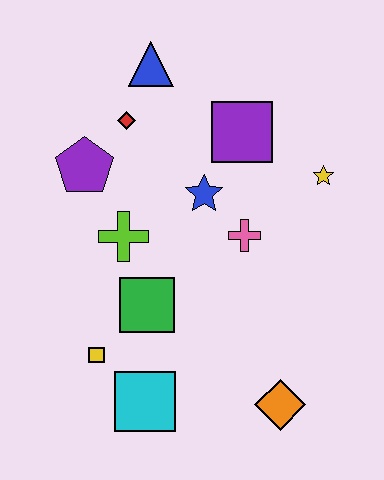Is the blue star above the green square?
Yes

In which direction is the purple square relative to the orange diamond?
The purple square is above the orange diamond.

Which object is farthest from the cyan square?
The blue triangle is farthest from the cyan square.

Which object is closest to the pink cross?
The blue star is closest to the pink cross.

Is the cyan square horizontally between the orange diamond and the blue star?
No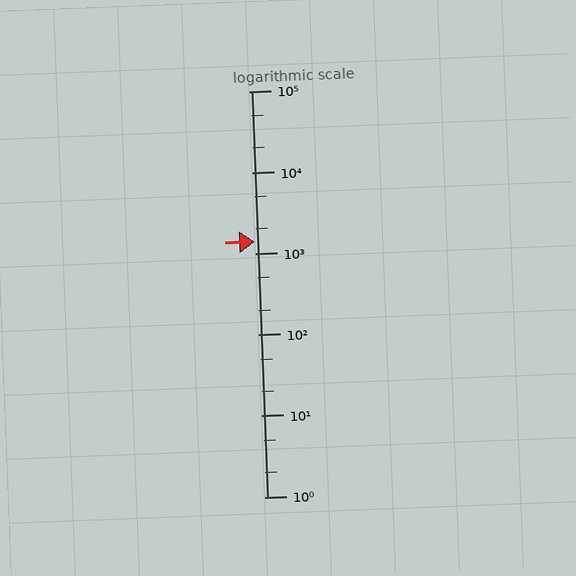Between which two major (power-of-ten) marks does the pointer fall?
The pointer is between 1000 and 10000.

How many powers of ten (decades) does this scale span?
The scale spans 5 decades, from 1 to 100000.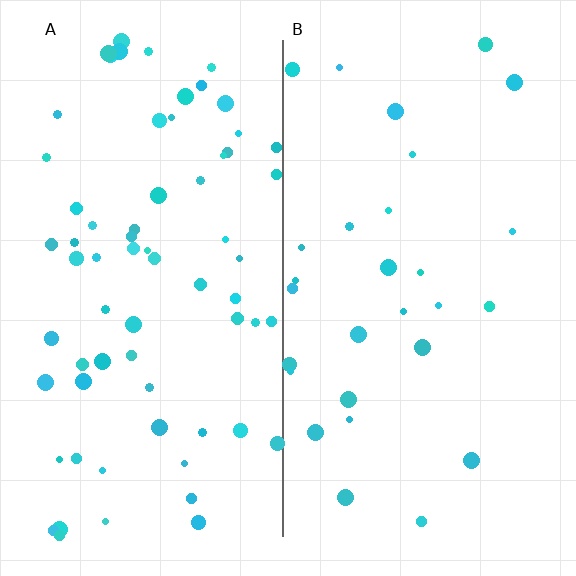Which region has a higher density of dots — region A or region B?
A (the left).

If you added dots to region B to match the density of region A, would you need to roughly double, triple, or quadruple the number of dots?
Approximately double.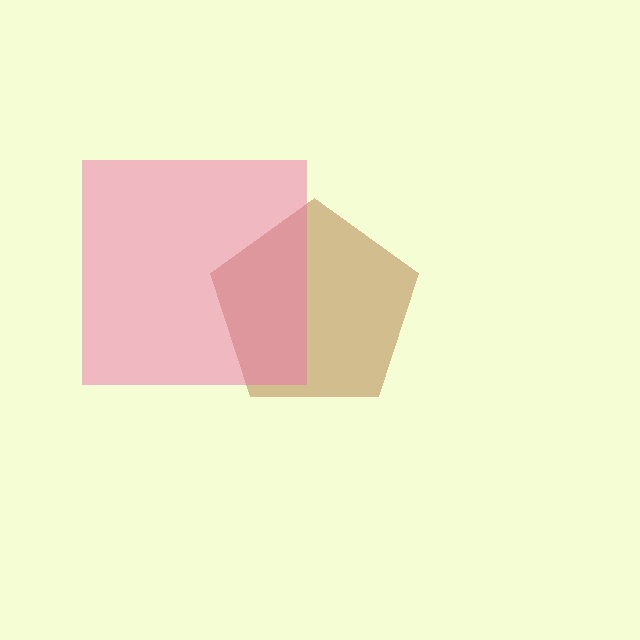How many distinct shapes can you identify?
There are 2 distinct shapes: a brown pentagon, a pink square.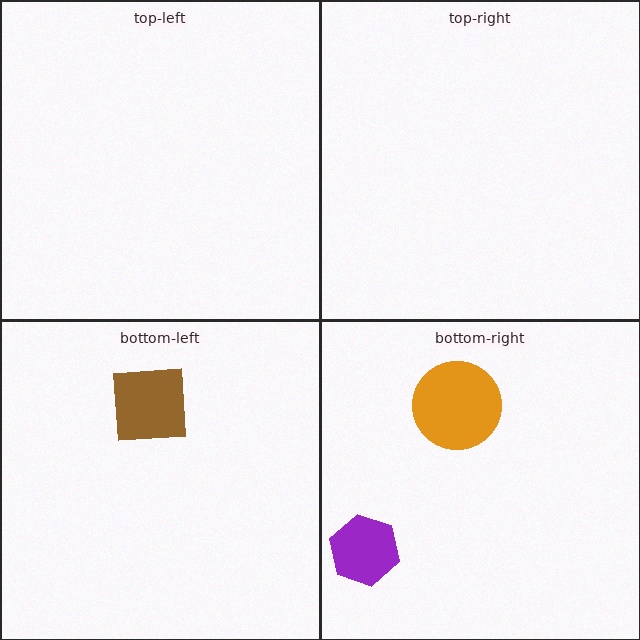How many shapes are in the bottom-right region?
2.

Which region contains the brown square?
The bottom-left region.